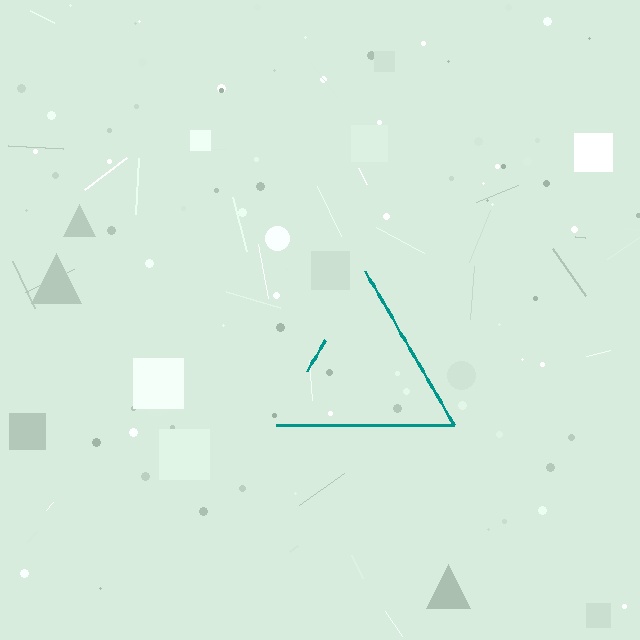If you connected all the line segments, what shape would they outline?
They would outline a triangle.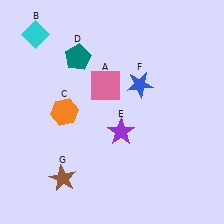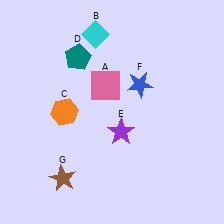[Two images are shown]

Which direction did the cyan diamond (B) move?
The cyan diamond (B) moved right.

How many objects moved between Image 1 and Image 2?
1 object moved between the two images.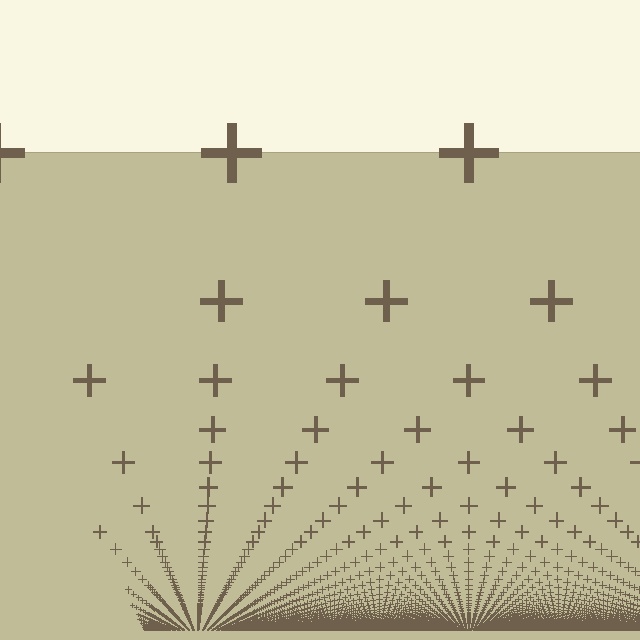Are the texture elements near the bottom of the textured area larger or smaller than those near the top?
Smaller. The gradient is inverted — elements near the bottom are smaller and denser.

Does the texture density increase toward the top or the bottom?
Density increases toward the bottom.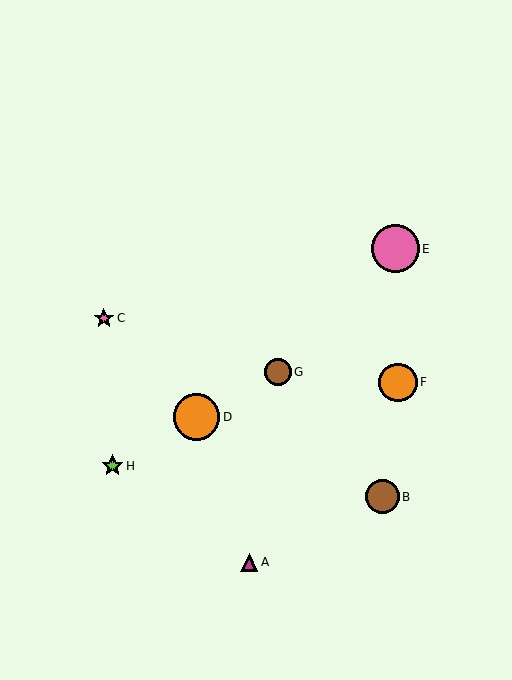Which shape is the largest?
The pink circle (labeled E) is the largest.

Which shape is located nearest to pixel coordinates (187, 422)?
The orange circle (labeled D) at (197, 417) is nearest to that location.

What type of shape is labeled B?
Shape B is a brown circle.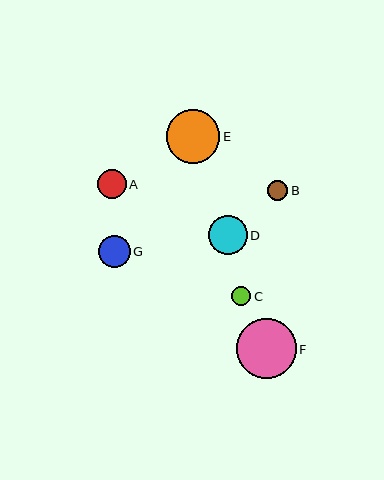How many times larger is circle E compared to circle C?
Circle E is approximately 2.7 times the size of circle C.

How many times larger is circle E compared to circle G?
Circle E is approximately 1.7 times the size of circle G.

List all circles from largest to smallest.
From largest to smallest: F, E, D, G, A, B, C.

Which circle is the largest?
Circle F is the largest with a size of approximately 60 pixels.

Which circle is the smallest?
Circle C is the smallest with a size of approximately 20 pixels.